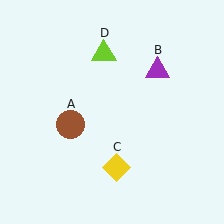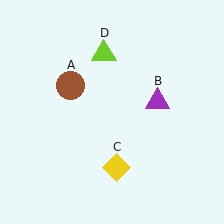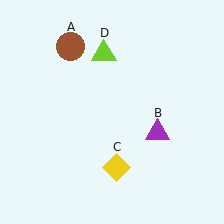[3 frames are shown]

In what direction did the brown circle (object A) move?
The brown circle (object A) moved up.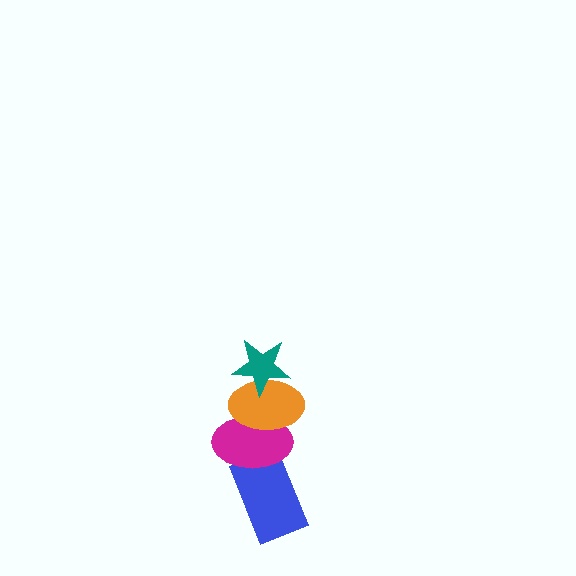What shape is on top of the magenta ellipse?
The orange ellipse is on top of the magenta ellipse.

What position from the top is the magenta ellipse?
The magenta ellipse is 3rd from the top.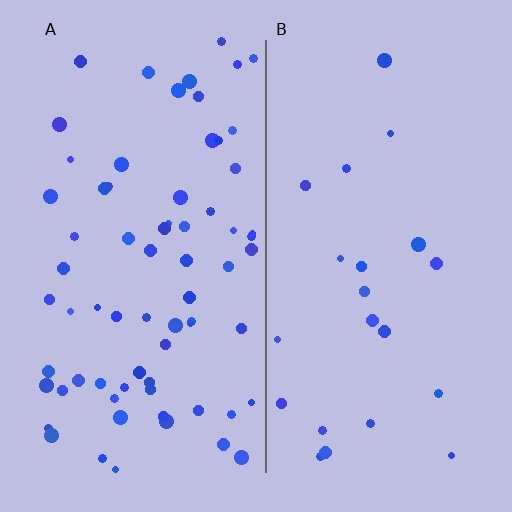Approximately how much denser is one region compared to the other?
Approximately 3.2× — region A over region B.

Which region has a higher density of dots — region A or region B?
A (the left).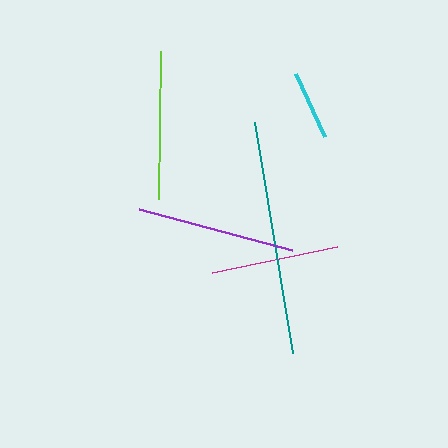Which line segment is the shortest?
The cyan line is the shortest at approximately 69 pixels.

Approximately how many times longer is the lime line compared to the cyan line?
The lime line is approximately 2.1 times the length of the cyan line.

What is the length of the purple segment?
The purple segment is approximately 158 pixels long.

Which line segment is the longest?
The teal line is the longest at approximately 233 pixels.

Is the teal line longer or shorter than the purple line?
The teal line is longer than the purple line.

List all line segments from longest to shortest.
From longest to shortest: teal, purple, lime, magenta, cyan.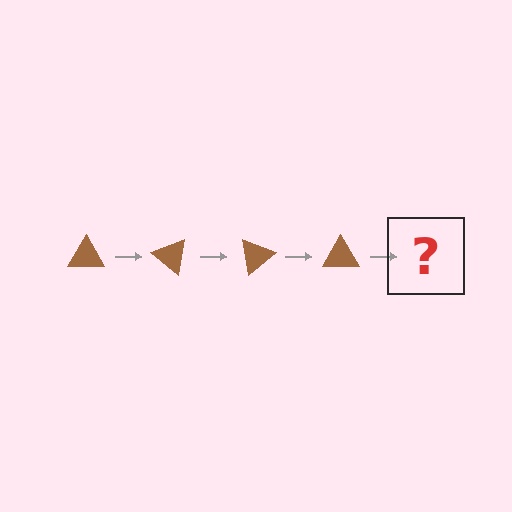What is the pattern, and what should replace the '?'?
The pattern is that the triangle rotates 40 degrees each step. The '?' should be a brown triangle rotated 160 degrees.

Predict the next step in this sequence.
The next step is a brown triangle rotated 160 degrees.